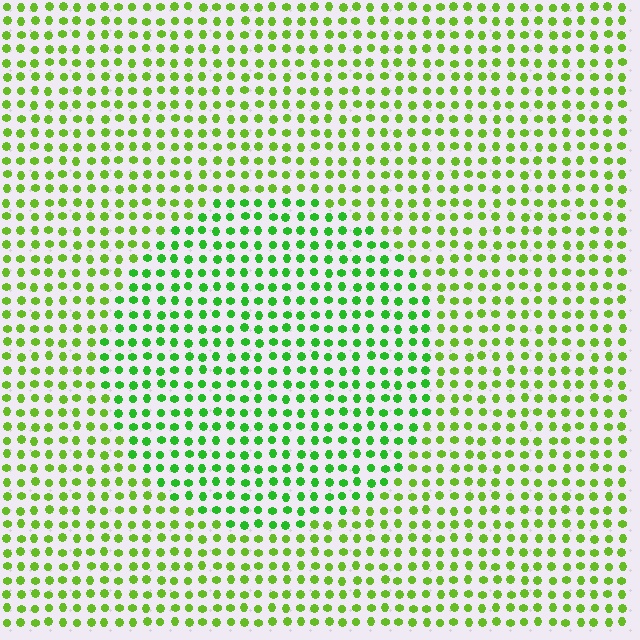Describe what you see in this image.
The image is filled with small lime elements in a uniform arrangement. A circle-shaped region is visible where the elements are tinted to a slightly different hue, forming a subtle color boundary.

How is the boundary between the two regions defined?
The boundary is defined purely by a slight shift in hue (about 27 degrees). Spacing, size, and orientation are identical on both sides.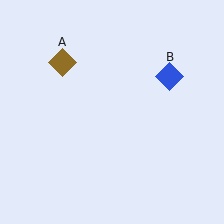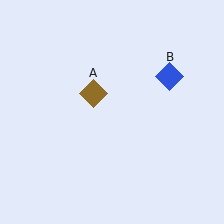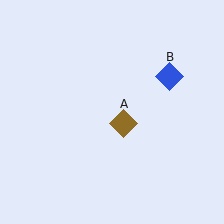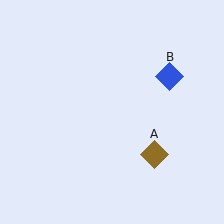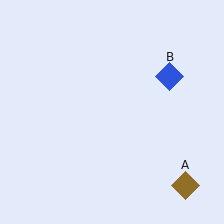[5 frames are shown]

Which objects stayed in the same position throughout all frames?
Blue diamond (object B) remained stationary.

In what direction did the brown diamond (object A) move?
The brown diamond (object A) moved down and to the right.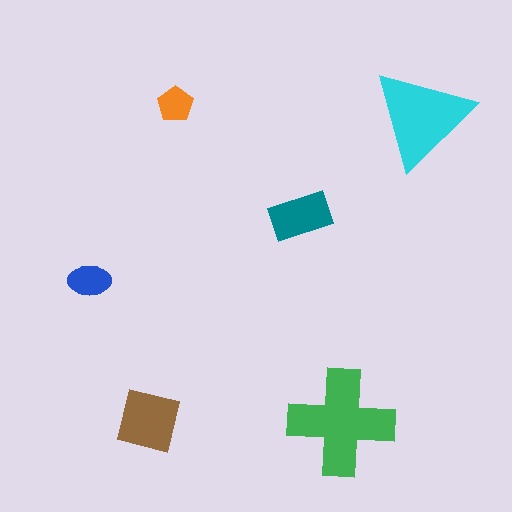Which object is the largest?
The green cross.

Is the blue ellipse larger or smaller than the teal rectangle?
Smaller.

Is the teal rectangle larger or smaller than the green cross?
Smaller.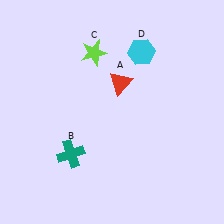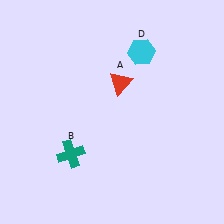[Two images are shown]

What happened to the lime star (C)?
The lime star (C) was removed in Image 2. It was in the top-left area of Image 1.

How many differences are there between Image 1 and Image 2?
There is 1 difference between the two images.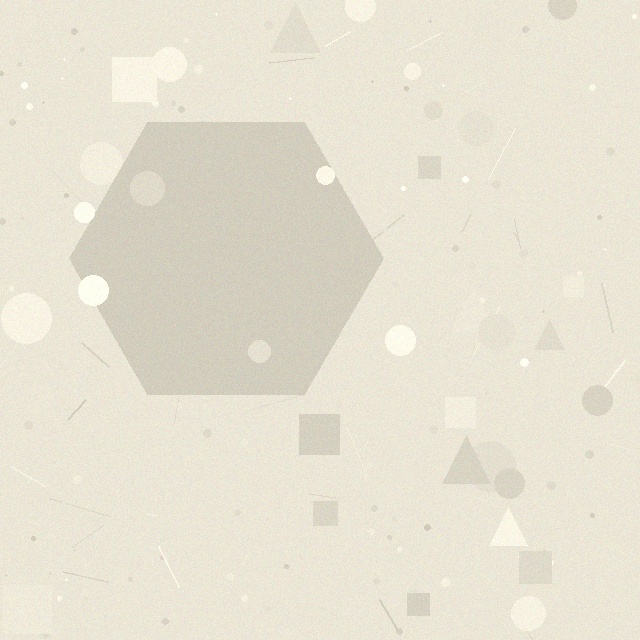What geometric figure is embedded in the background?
A hexagon is embedded in the background.